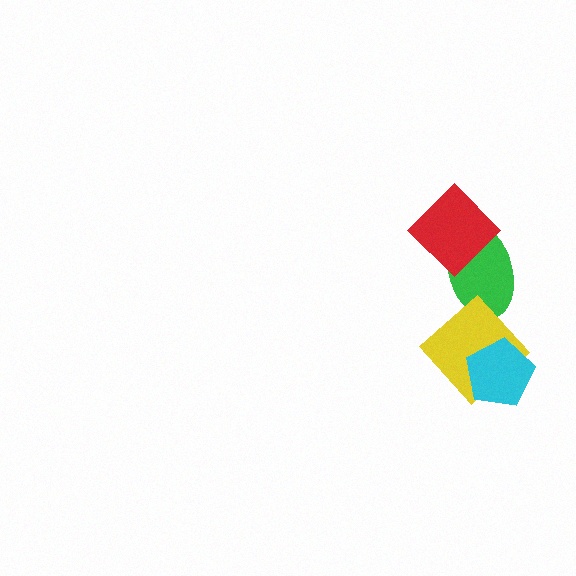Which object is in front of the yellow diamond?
The cyan pentagon is in front of the yellow diamond.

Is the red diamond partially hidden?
No, no other shape covers it.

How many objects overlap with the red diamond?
1 object overlaps with the red diamond.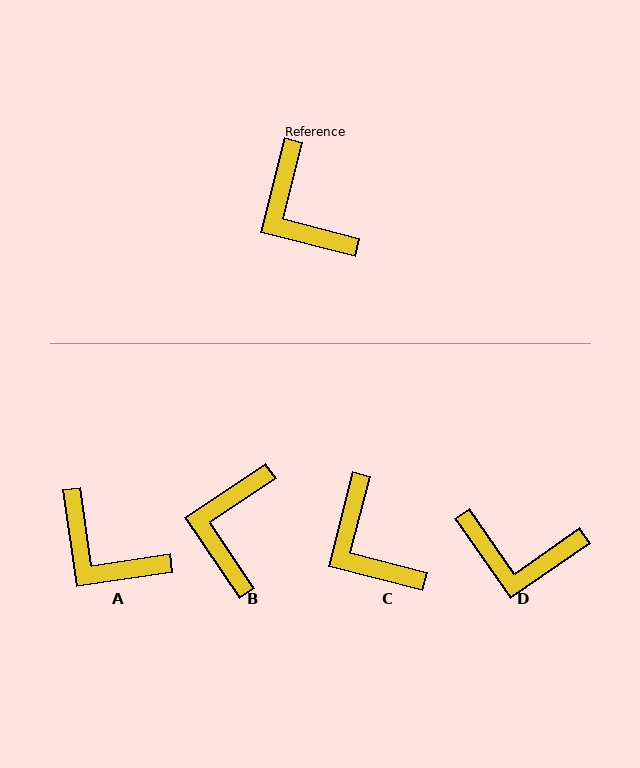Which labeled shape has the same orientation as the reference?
C.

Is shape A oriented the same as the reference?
No, it is off by about 23 degrees.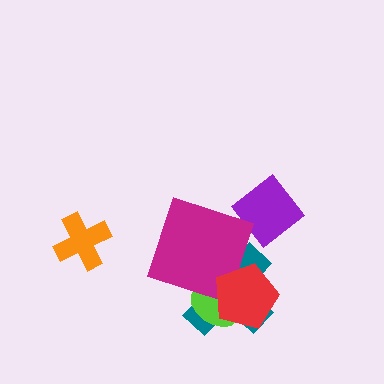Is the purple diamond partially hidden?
No, no other shape covers it.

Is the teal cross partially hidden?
Yes, it is partially covered by another shape.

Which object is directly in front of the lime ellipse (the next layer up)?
The magenta square is directly in front of the lime ellipse.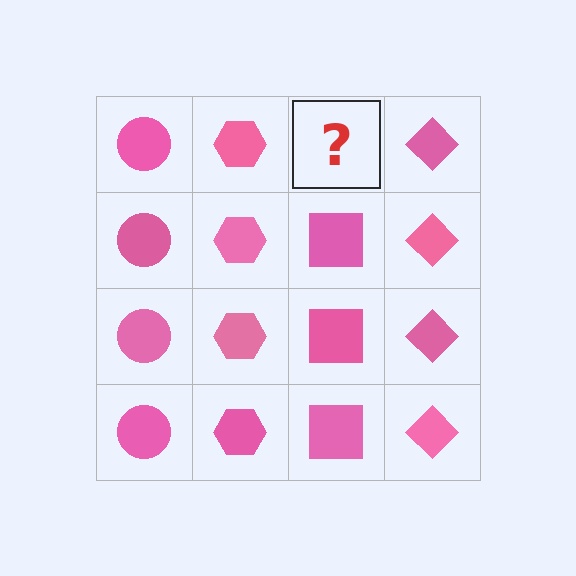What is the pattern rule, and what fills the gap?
The rule is that each column has a consistent shape. The gap should be filled with a pink square.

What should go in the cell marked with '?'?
The missing cell should contain a pink square.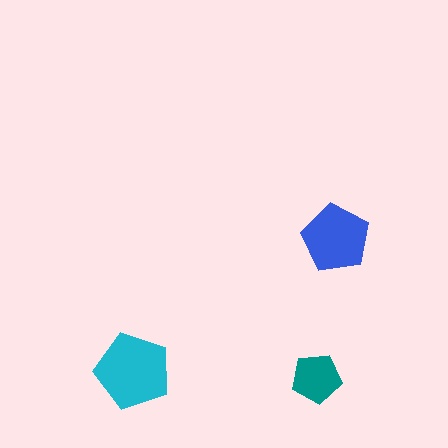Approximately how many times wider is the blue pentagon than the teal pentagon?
About 1.5 times wider.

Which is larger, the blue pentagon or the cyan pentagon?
The cyan one.